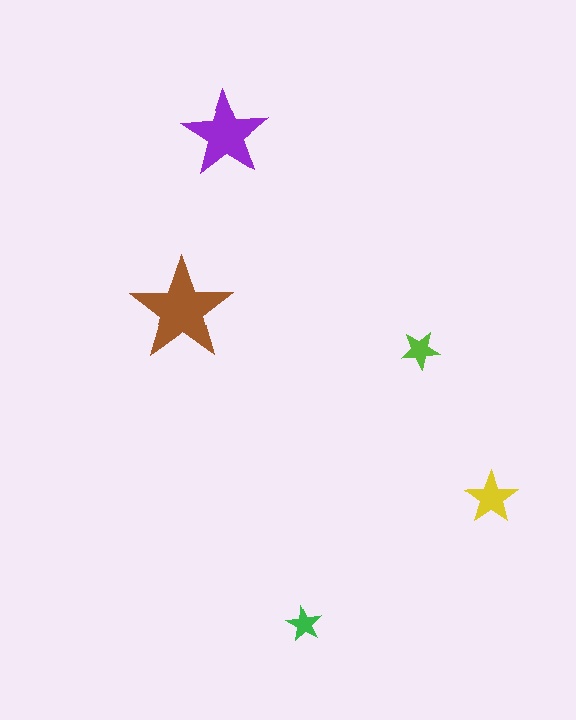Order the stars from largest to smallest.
the brown one, the purple one, the yellow one, the lime one, the green one.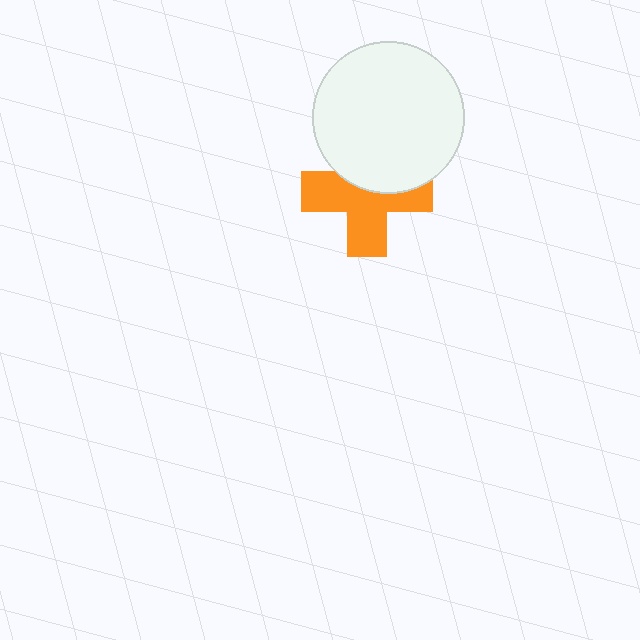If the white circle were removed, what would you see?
You would see the complete orange cross.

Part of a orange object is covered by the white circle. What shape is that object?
It is a cross.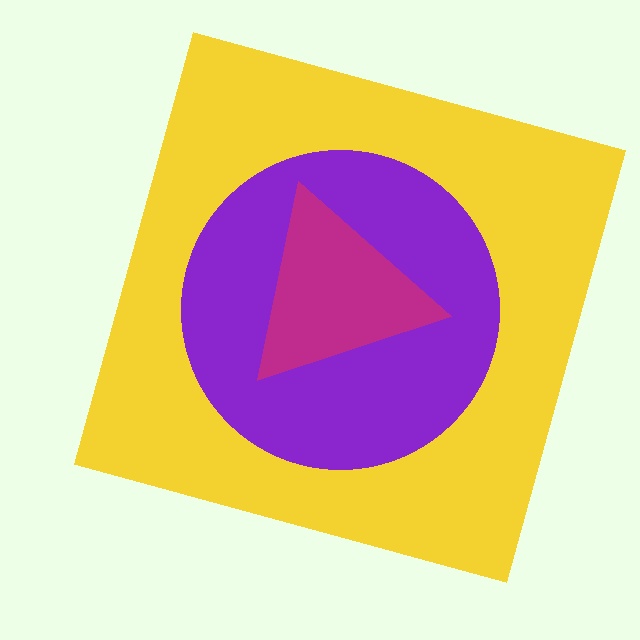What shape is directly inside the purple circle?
The magenta triangle.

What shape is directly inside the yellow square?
The purple circle.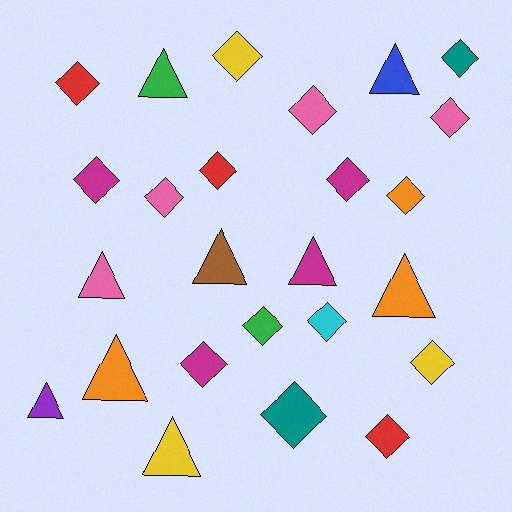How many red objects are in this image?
There are 3 red objects.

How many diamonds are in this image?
There are 16 diamonds.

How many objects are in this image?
There are 25 objects.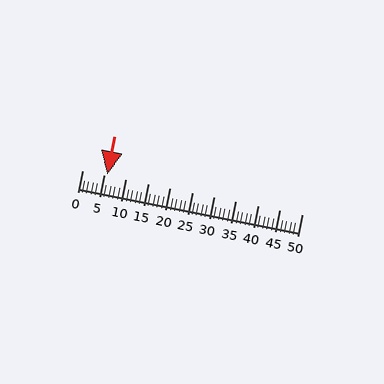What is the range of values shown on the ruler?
The ruler shows values from 0 to 50.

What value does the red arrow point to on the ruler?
The red arrow points to approximately 6.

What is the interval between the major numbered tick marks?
The major tick marks are spaced 5 units apart.